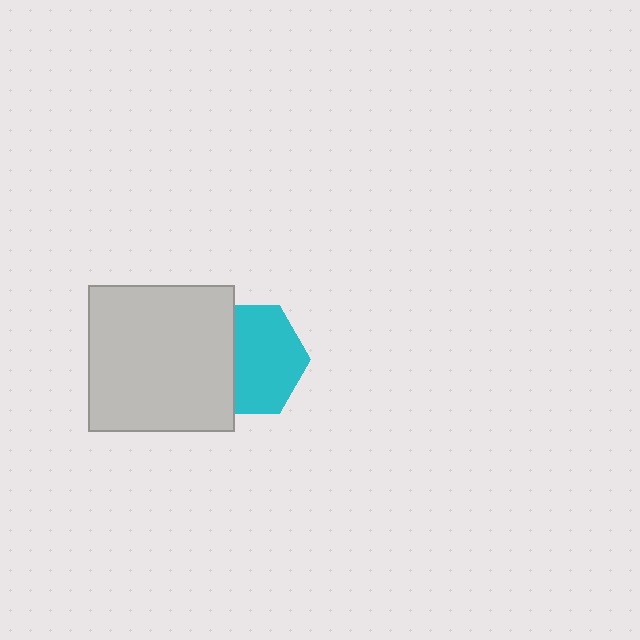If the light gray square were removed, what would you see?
You would see the complete cyan hexagon.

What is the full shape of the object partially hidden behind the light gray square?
The partially hidden object is a cyan hexagon.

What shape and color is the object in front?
The object in front is a light gray square.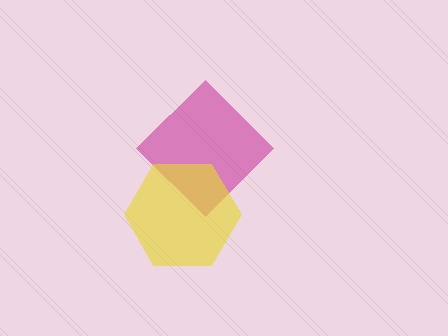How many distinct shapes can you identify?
There are 2 distinct shapes: a magenta diamond, a yellow hexagon.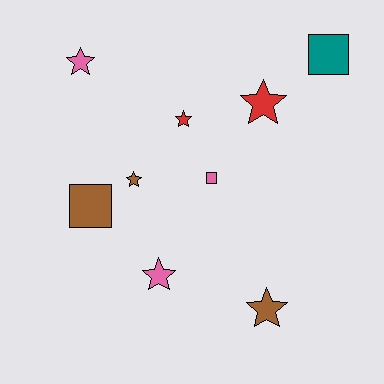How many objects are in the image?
There are 9 objects.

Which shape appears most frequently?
Star, with 6 objects.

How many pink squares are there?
There is 1 pink square.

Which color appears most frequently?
Pink, with 3 objects.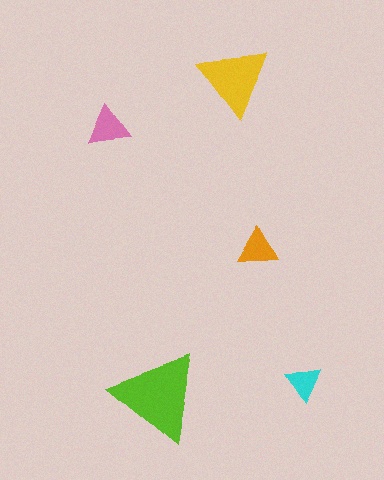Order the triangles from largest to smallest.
the lime one, the yellow one, the pink one, the orange one, the cyan one.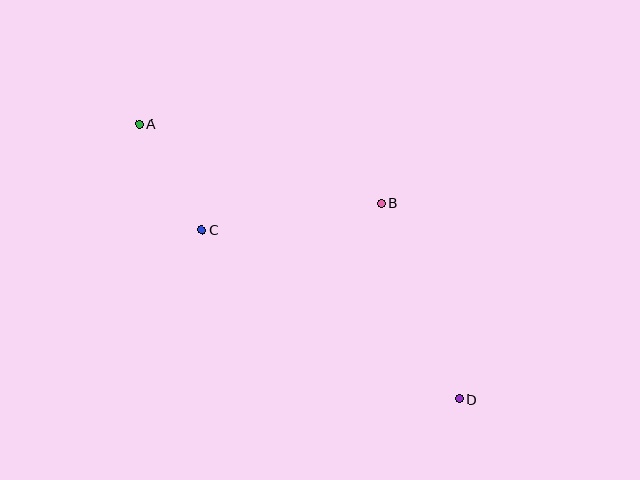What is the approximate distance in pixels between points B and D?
The distance between B and D is approximately 211 pixels.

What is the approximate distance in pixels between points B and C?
The distance between B and C is approximately 182 pixels.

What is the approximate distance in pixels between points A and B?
The distance between A and B is approximately 254 pixels.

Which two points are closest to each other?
Points A and C are closest to each other.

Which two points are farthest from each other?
Points A and D are farthest from each other.